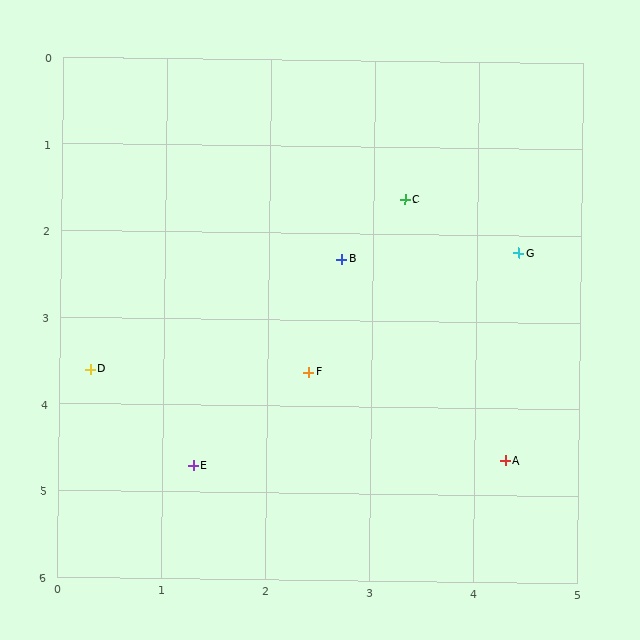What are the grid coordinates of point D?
Point D is at approximately (0.3, 3.6).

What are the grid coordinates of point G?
Point G is at approximately (4.4, 2.2).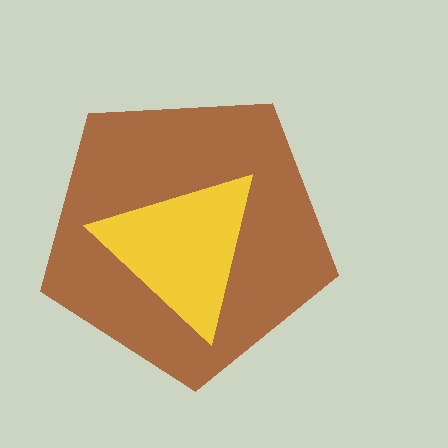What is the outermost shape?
The brown pentagon.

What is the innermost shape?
The yellow triangle.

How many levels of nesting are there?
2.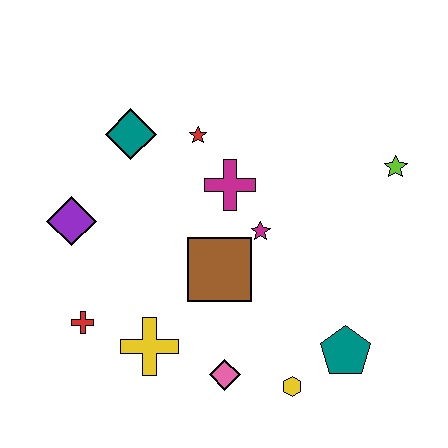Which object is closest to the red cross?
The yellow cross is closest to the red cross.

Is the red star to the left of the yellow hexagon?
Yes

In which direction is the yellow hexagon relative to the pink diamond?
The yellow hexagon is to the right of the pink diamond.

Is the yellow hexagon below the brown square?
Yes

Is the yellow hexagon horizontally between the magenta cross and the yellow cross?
No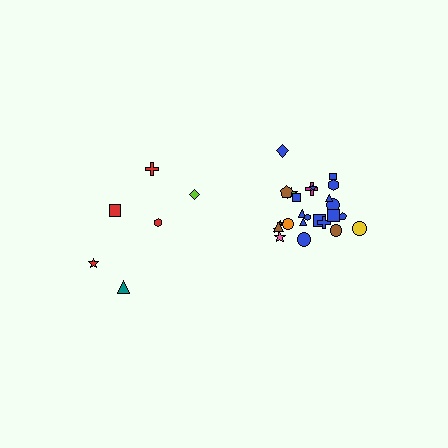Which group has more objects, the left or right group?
The right group.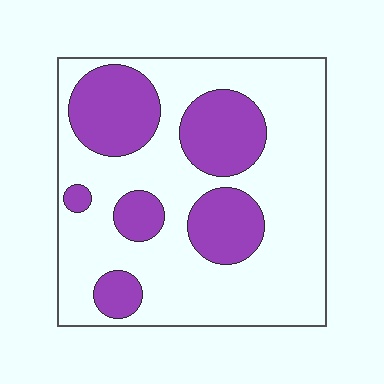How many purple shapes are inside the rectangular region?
6.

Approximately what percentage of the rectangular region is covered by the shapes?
Approximately 30%.